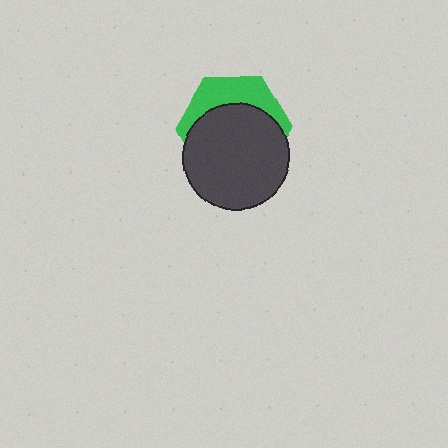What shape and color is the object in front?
The object in front is a dark gray circle.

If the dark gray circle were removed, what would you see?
You would see the complete green hexagon.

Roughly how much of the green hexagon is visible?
A small part of it is visible (roughly 34%).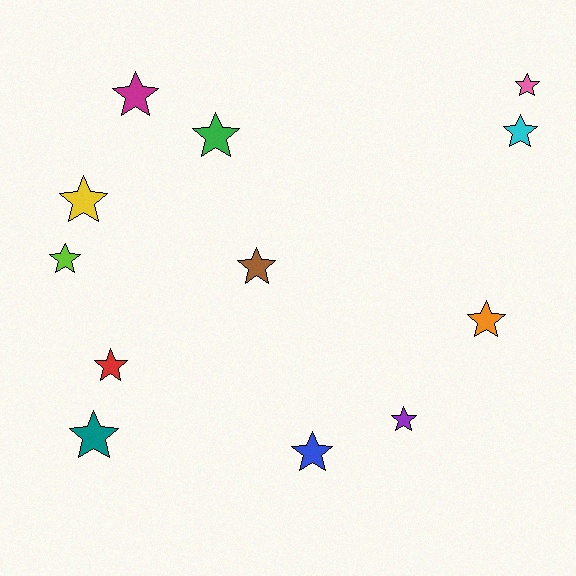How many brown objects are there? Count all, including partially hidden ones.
There is 1 brown object.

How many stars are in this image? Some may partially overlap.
There are 12 stars.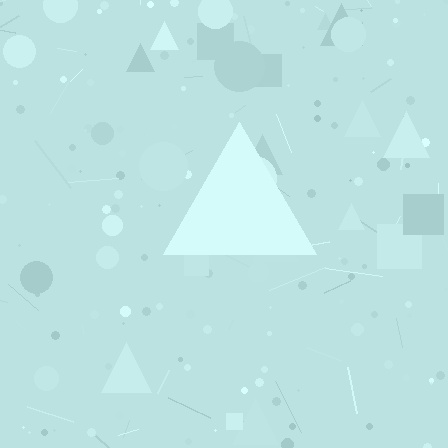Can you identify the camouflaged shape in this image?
The camouflaged shape is a triangle.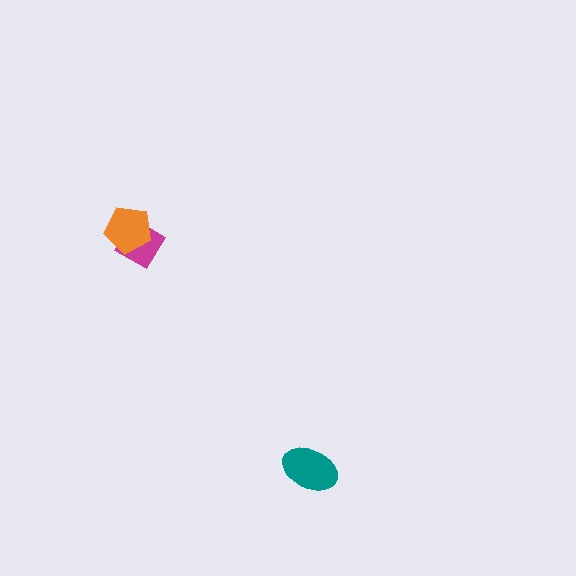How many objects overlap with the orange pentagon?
1 object overlaps with the orange pentagon.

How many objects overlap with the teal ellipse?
0 objects overlap with the teal ellipse.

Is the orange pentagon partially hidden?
No, no other shape covers it.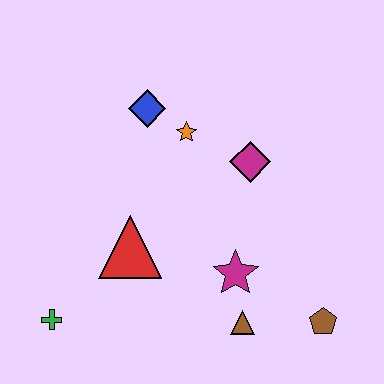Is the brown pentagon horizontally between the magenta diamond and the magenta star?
No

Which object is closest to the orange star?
The blue diamond is closest to the orange star.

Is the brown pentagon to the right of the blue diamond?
Yes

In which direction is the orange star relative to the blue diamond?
The orange star is to the right of the blue diamond.